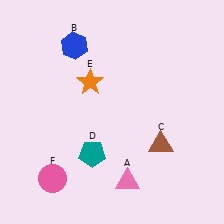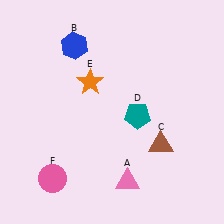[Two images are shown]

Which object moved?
The teal pentagon (D) moved right.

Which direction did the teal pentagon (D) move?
The teal pentagon (D) moved right.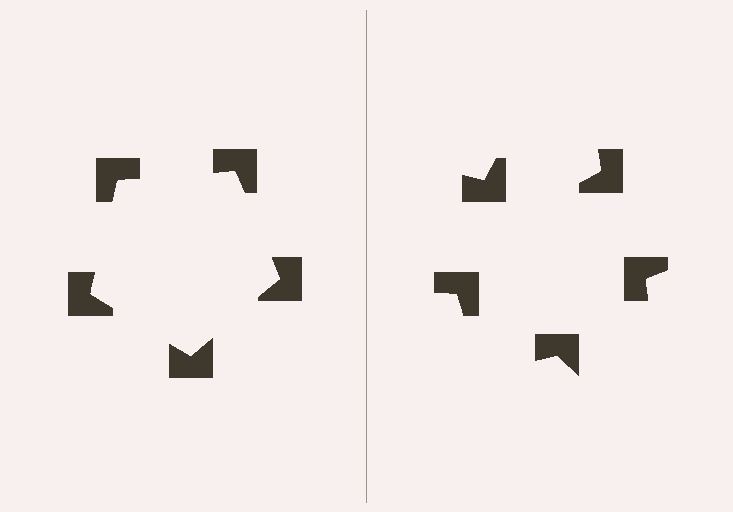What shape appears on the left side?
An illusory pentagon.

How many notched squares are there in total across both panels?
10 — 5 on each side.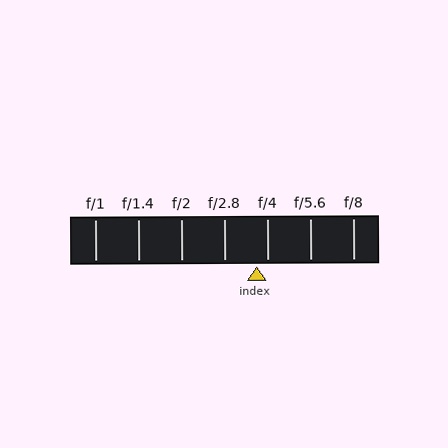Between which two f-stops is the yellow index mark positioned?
The index mark is between f/2.8 and f/4.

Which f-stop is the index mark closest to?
The index mark is closest to f/4.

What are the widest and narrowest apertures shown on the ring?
The widest aperture shown is f/1 and the narrowest is f/8.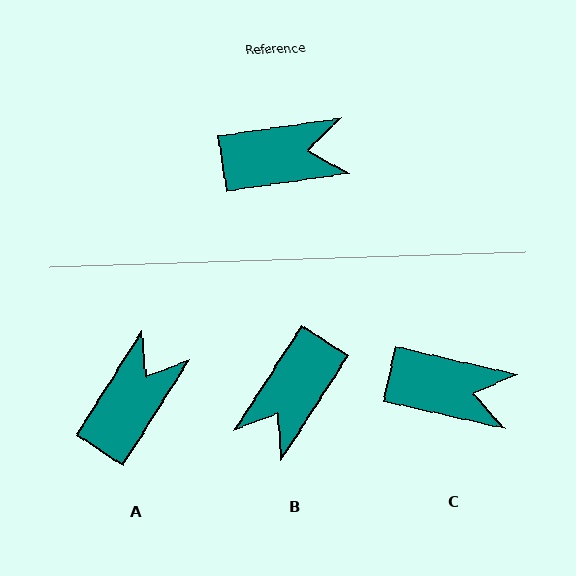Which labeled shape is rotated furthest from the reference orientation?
B, about 131 degrees away.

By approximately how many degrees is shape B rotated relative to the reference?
Approximately 131 degrees clockwise.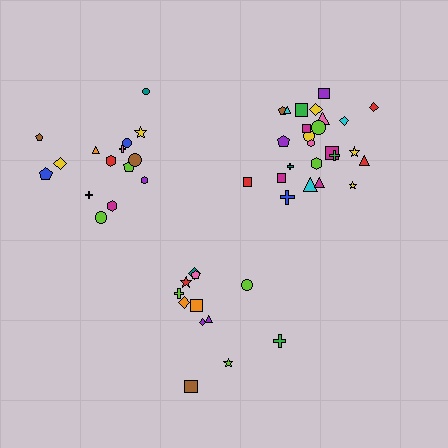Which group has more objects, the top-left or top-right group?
The top-right group.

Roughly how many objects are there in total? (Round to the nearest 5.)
Roughly 50 objects in total.